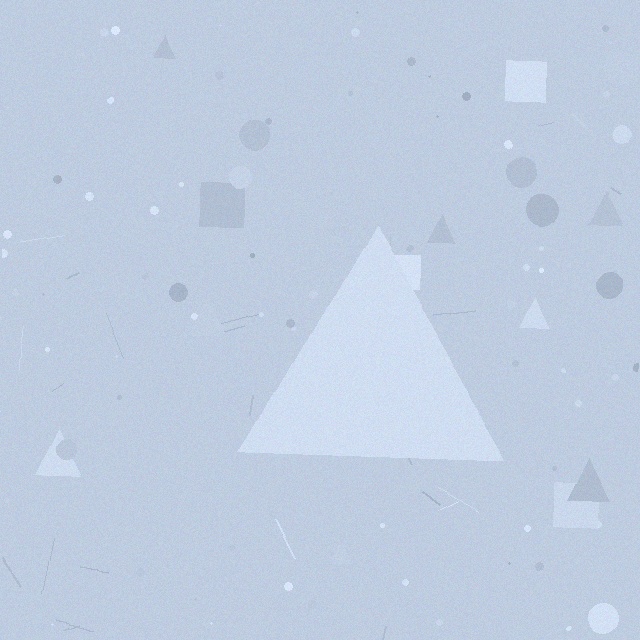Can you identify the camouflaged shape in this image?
The camouflaged shape is a triangle.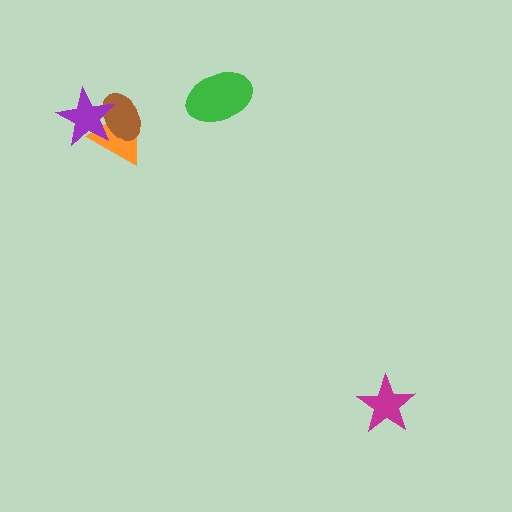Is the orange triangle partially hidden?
Yes, it is partially covered by another shape.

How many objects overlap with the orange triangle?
2 objects overlap with the orange triangle.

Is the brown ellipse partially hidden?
Yes, it is partially covered by another shape.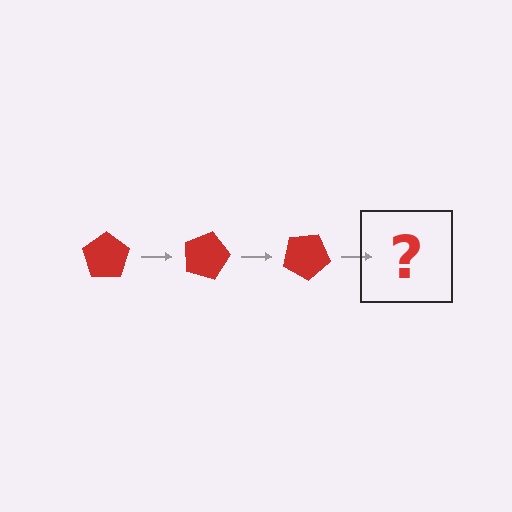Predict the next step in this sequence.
The next step is a red pentagon rotated 45 degrees.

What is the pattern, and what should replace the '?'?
The pattern is that the pentagon rotates 15 degrees each step. The '?' should be a red pentagon rotated 45 degrees.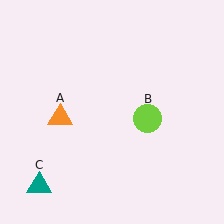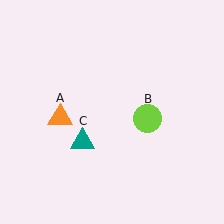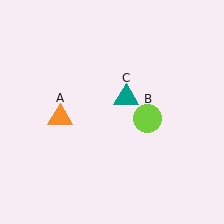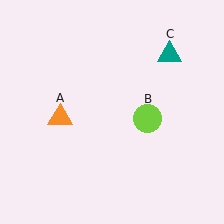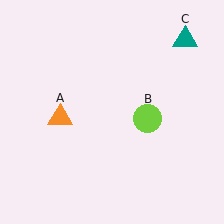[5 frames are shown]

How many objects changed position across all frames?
1 object changed position: teal triangle (object C).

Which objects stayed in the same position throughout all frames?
Orange triangle (object A) and lime circle (object B) remained stationary.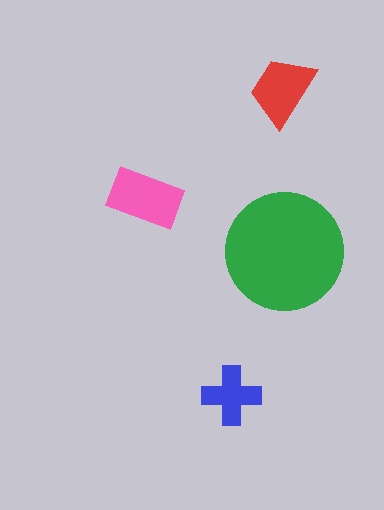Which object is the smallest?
The blue cross.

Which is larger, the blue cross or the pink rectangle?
The pink rectangle.